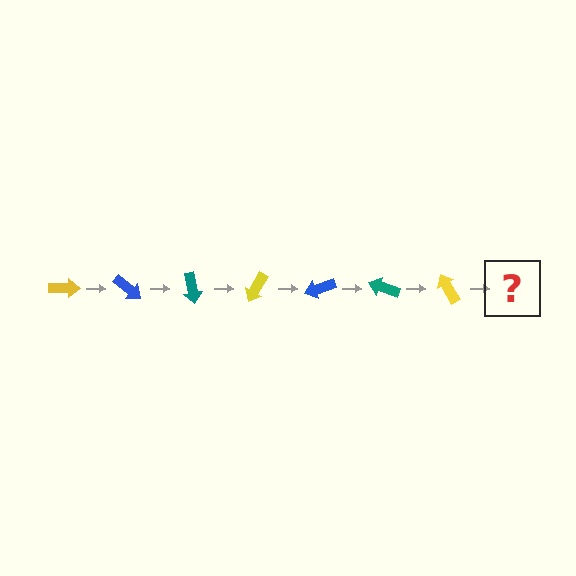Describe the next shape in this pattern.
It should be a blue arrow, rotated 280 degrees from the start.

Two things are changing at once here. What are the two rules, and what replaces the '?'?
The two rules are that it rotates 40 degrees each step and the color cycles through yellow, blue, and teal. The '?' should be a blue arrow, rotated 280 degrees from the start.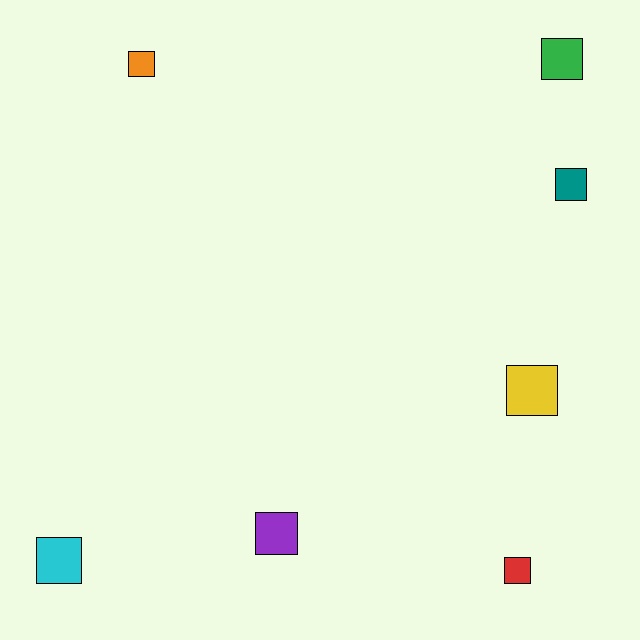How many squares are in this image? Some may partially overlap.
There are 7 squares.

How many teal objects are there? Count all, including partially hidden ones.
There is 1 teal object.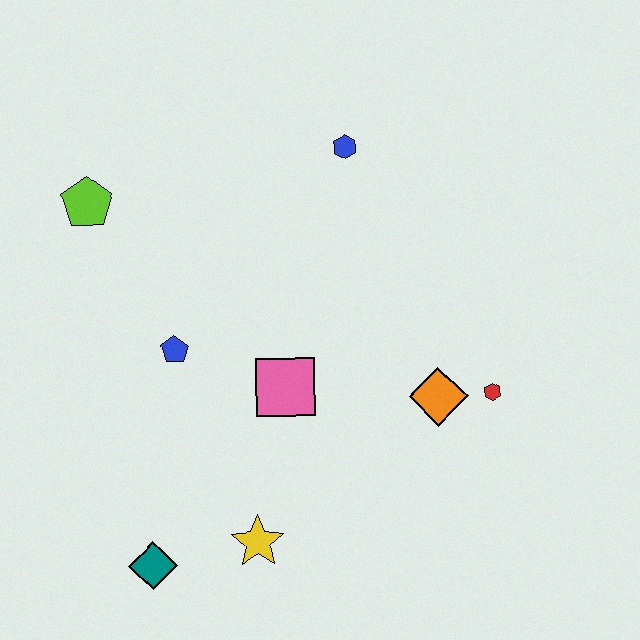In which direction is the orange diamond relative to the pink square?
The orange diamond is to the right of the pink square.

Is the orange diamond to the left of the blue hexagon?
No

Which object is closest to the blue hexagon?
The pink square is closest to the blue hexagon.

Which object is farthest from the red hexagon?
The lime pentagon is farthest from the red hexagon.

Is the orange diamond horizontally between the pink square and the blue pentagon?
No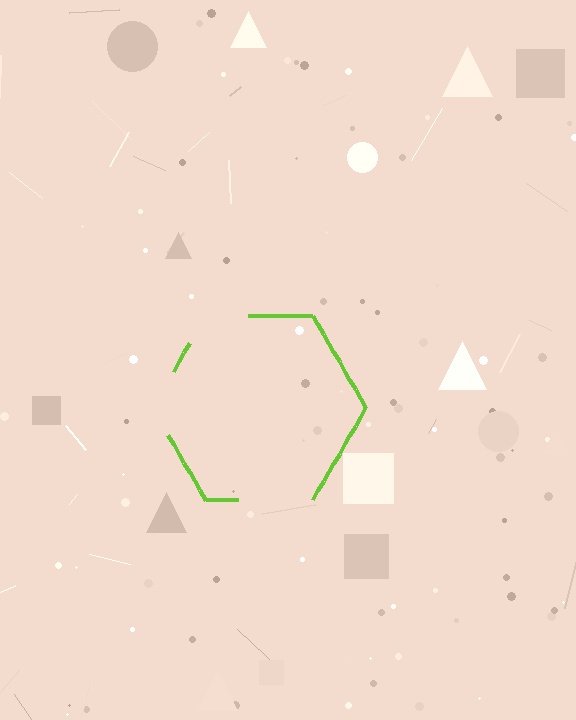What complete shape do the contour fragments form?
The contour fragments form a hexagon.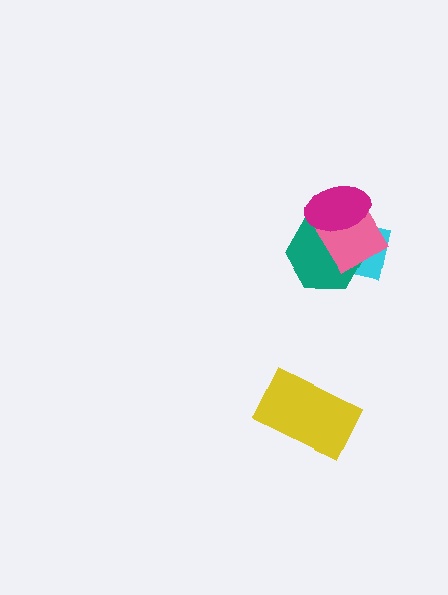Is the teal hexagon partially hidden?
Yes, it is partially covered by another shape.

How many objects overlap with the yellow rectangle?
0 objects overlap with the yellow rectangle.